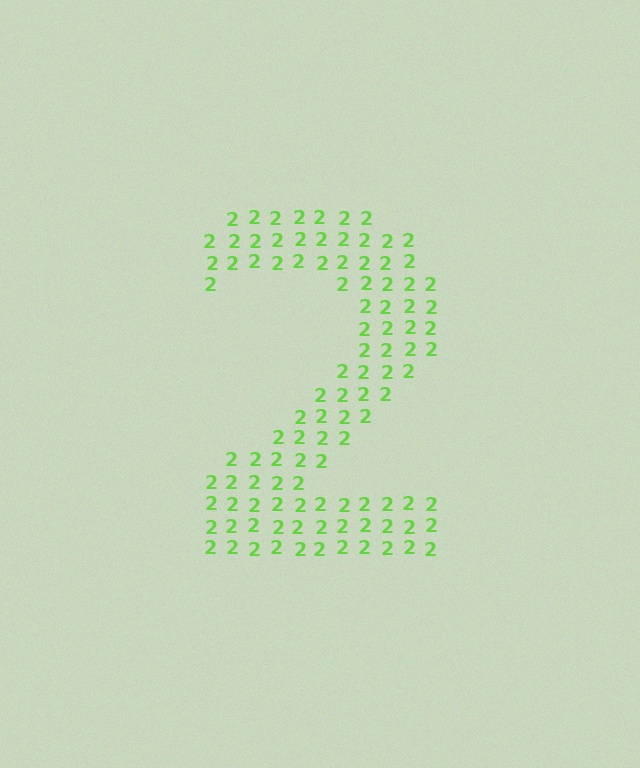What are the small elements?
The small elements are digit 2's.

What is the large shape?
The large shape is the digit 2.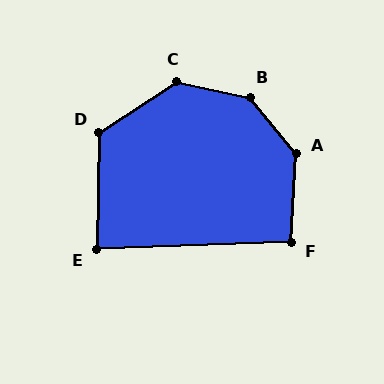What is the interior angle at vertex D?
Approximately 124 degrees (obtuse).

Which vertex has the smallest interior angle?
E, at approximately 87 degrees.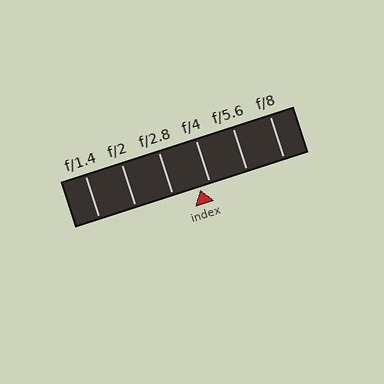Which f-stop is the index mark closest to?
The index mark is closest to f/4.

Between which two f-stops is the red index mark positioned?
The index mark is between f/2.8 and f/4.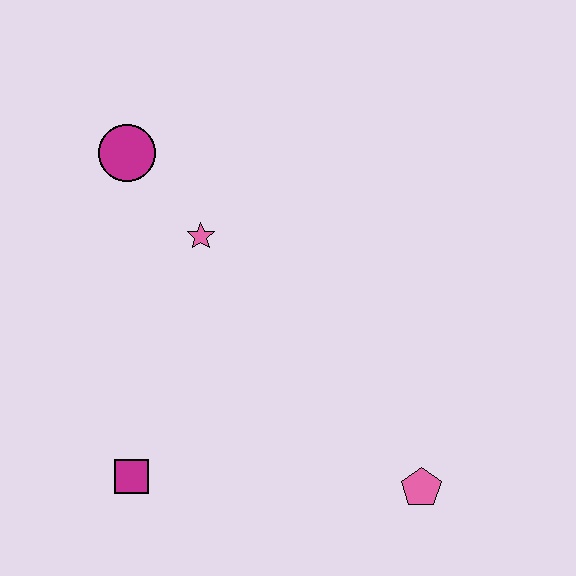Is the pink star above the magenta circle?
No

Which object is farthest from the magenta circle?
The pink pentagon is farthest from the magenta circle.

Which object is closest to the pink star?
The magenta circle is closest to the pink star.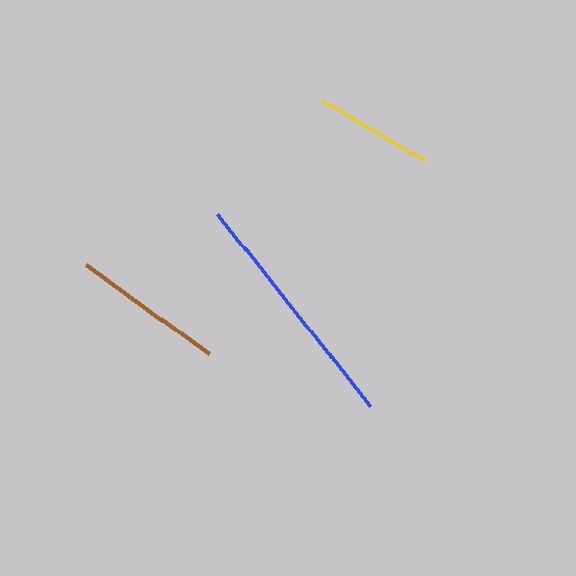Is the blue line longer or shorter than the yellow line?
The blue line is longer than the yellow line.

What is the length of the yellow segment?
The yellow segment is approximately 120 pixels long.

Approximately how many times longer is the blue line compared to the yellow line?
The blue line is approximately 2.0 times the length of the yellow line.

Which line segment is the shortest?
The yellow line is the shortest at approximately 120 pixels.